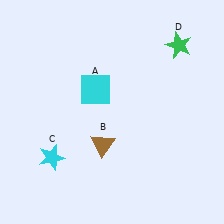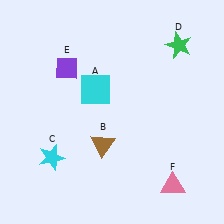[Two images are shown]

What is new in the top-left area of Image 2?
A purple diamond (E) was added in the top-left area of Image 2.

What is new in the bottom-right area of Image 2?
A pink triangle (F) was added in the bottom-right area of Image 2.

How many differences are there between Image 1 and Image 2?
There are 2 differences between the two images.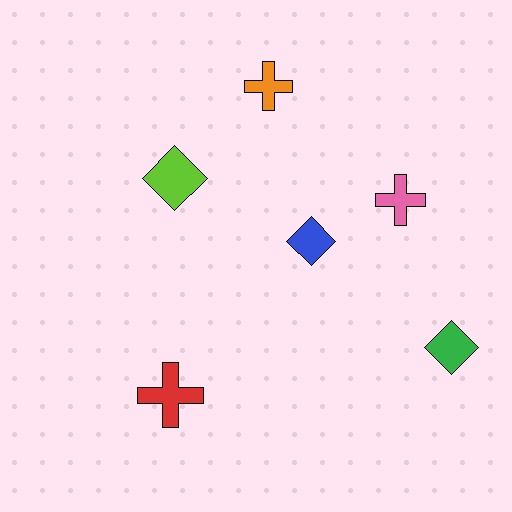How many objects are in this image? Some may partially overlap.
There are 6 objects.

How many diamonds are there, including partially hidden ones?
There are 3 diamonds.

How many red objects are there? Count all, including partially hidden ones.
There is 1 red object.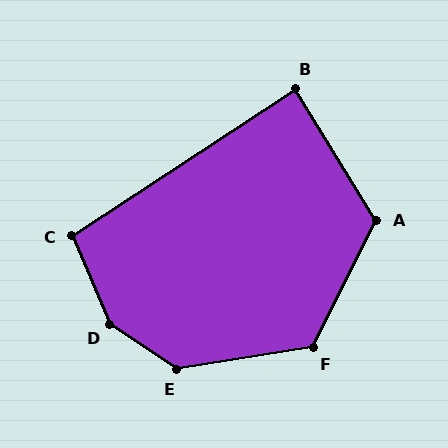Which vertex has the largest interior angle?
D, at approximately 146 degrees.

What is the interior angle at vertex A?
Approximately 122 degrees (obtuse).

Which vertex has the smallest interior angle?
B, at approximately 88 degrees.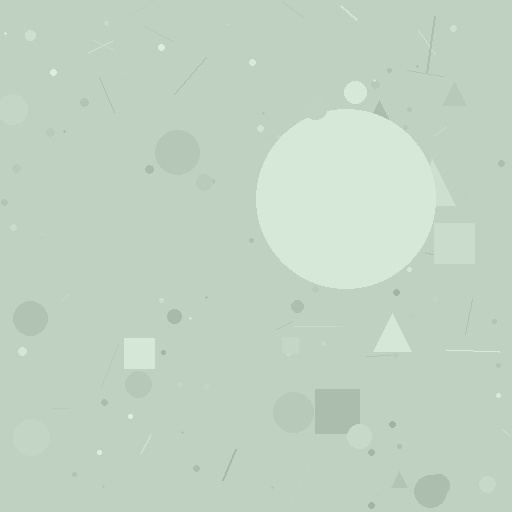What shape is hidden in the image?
A circle is hidden in the image.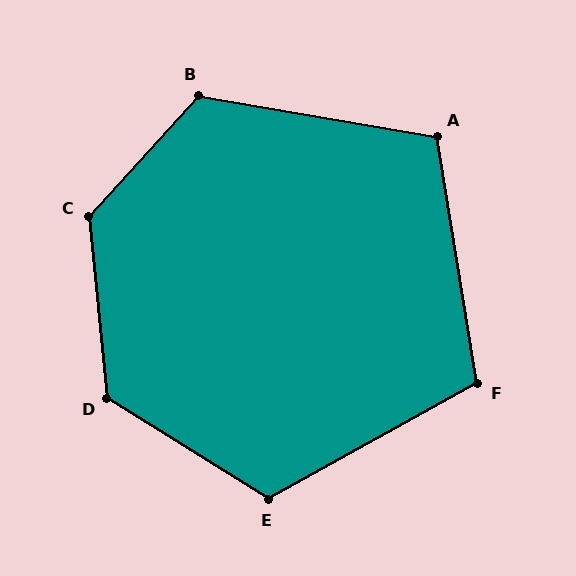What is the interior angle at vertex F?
Approximately 110 degrees (obtuse).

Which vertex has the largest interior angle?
C, at approximately 132 degrees.